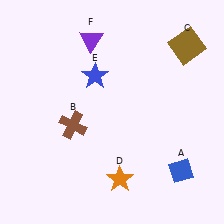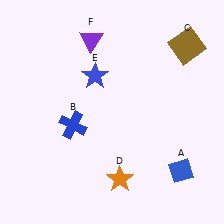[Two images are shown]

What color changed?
The cross (B) changed from brown in Image 1 to blue in Image 2.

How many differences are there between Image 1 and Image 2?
There is 1 difference between the two images.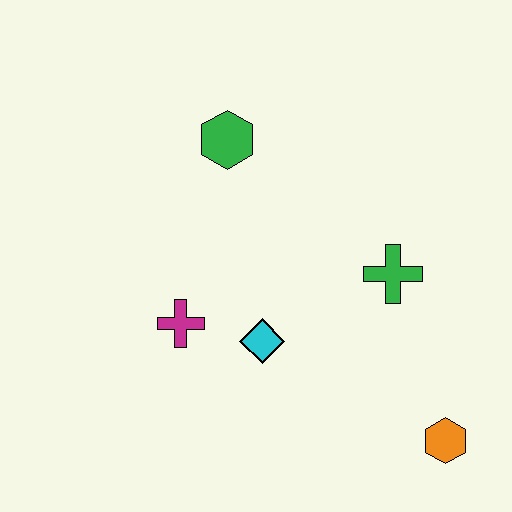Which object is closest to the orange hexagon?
The green cross is closest to the orange hexagon.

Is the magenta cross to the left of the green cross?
Yes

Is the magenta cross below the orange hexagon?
No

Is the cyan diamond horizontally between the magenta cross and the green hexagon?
No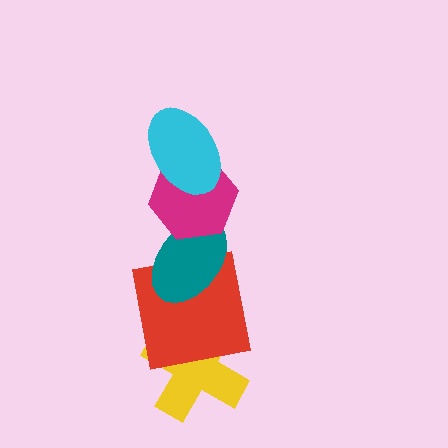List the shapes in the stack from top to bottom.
From top to bottom: the cyan ellipse, the magenta hexagon, the teal ellipse, the red square, the yellow cross.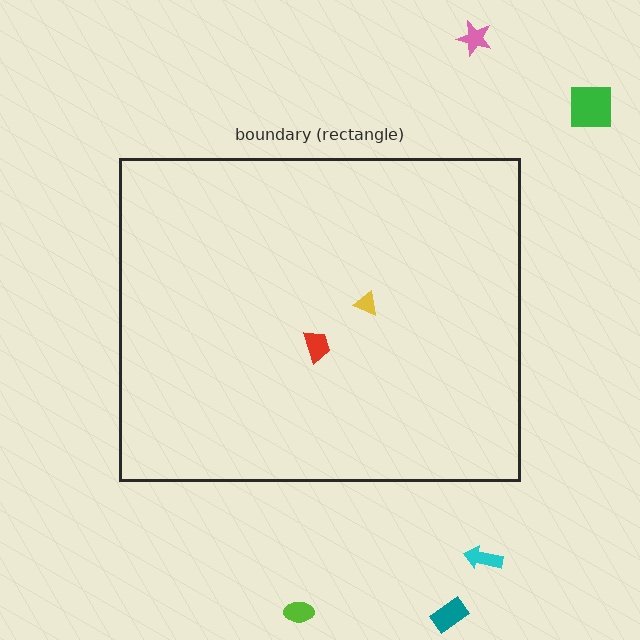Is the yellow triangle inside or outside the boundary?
Inside.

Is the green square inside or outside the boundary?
Outside.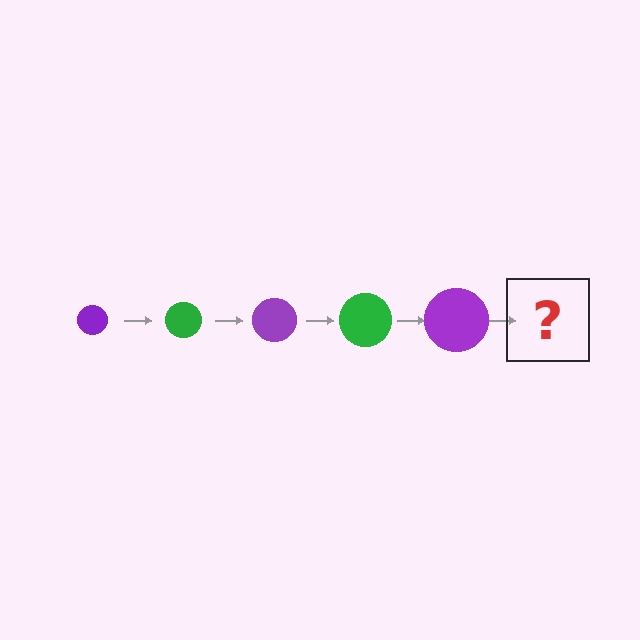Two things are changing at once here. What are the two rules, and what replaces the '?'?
The two rules are that the circle grows larger each step and the color cycles through purple and green. The '?' should be a green circle, larger than the previous one.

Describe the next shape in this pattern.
It should be a green circle, larger than the previous one.